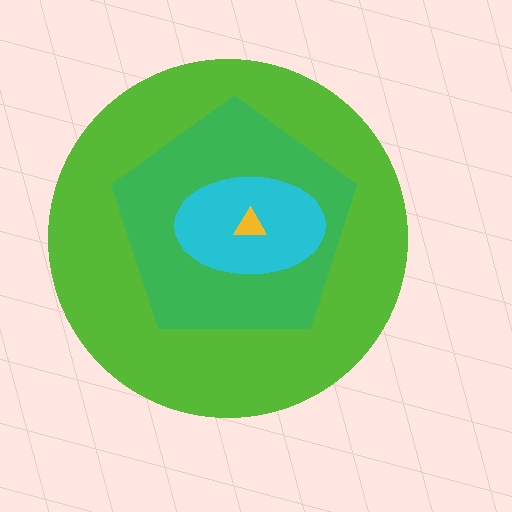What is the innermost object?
The yellow triangle.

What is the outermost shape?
The lime circle.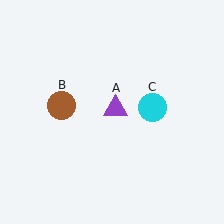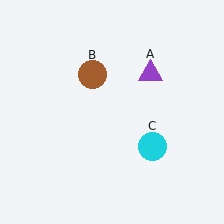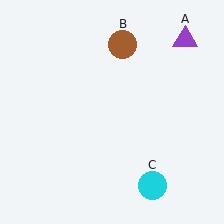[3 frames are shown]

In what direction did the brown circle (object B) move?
The brown circle (object B) moved up and to the right.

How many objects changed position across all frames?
3 objects changed position: purple triangle (object A), brown circle (object B), cyan circle (object C).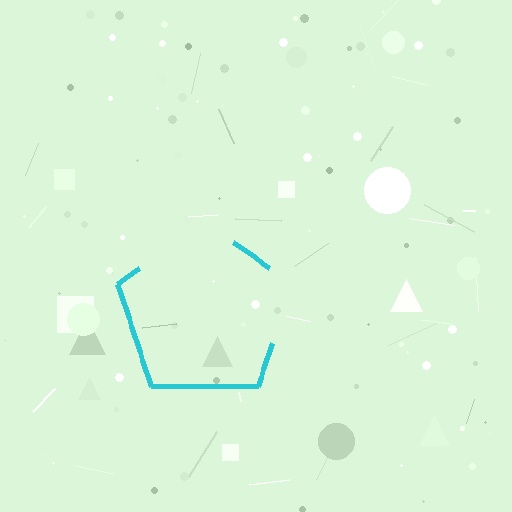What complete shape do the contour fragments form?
The contour fragments form a pentagon.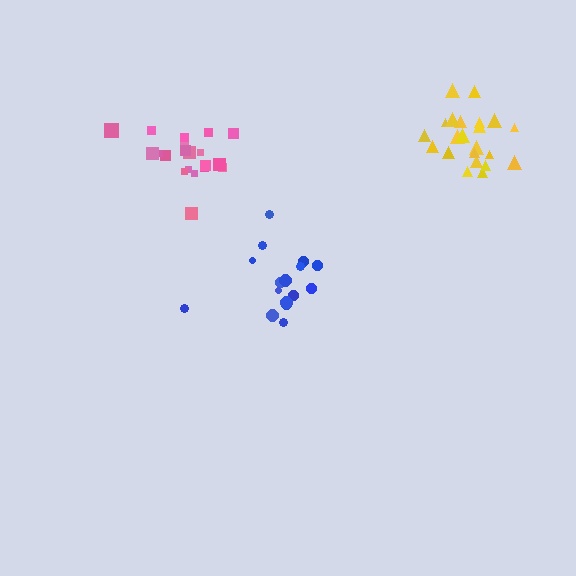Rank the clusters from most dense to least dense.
yellow, pink, blue.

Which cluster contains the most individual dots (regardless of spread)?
Yellow (22).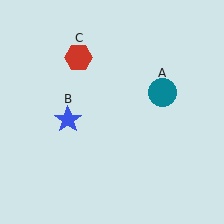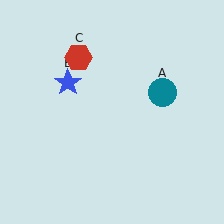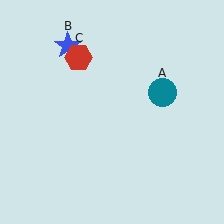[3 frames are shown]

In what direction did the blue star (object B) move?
The blue star (object B) moved up.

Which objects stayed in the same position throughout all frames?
Teal circle (object A) and red hexagon (object C) remained stationary.